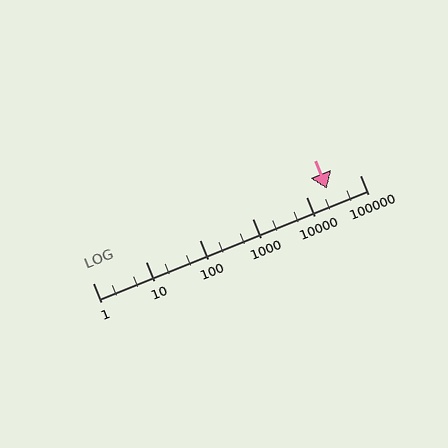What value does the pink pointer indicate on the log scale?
The pointer indicates approximately 24000.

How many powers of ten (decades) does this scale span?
The scale spans 5 decades, from 1 to 100000.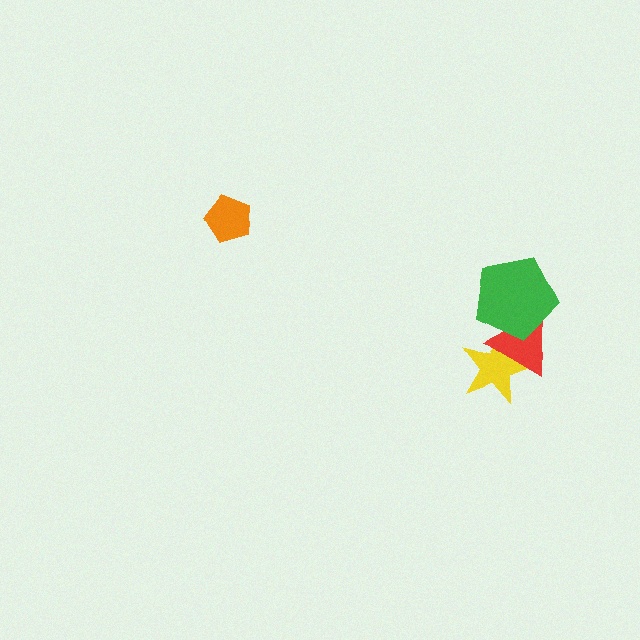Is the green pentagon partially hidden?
No, no other shape covers it.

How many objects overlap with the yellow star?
2 objects overlap with the yellow star.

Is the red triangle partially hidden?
Yes, it is partially covered by another shape.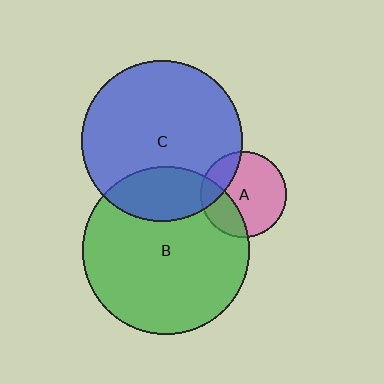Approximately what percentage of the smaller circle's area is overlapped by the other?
Approximately 25%.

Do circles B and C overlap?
Yes.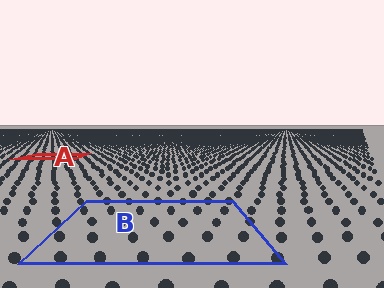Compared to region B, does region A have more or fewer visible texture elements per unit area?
Region A has more texture elements per unit area — they are packed more densely because it is farther away.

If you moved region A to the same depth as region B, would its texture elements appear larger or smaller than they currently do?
They would appear larger. At a closer depth, the same texture elements are projected at a bigger on-screen size.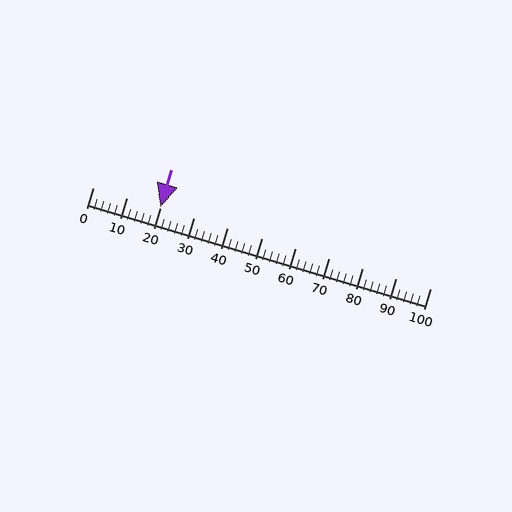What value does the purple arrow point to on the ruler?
The purple arrow points to approximately 20.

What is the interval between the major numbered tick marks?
The major tick marks are spaced 10 units apart.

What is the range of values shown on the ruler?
The ruler shows values from 0 to 100.